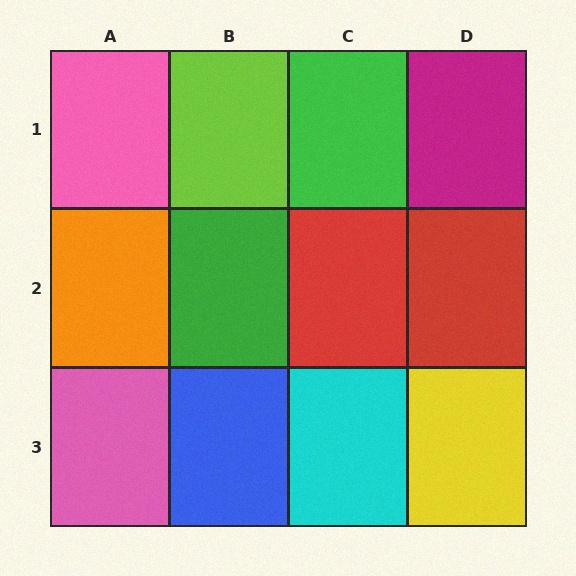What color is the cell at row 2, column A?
Orange.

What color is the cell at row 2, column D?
Red.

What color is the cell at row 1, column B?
Lime.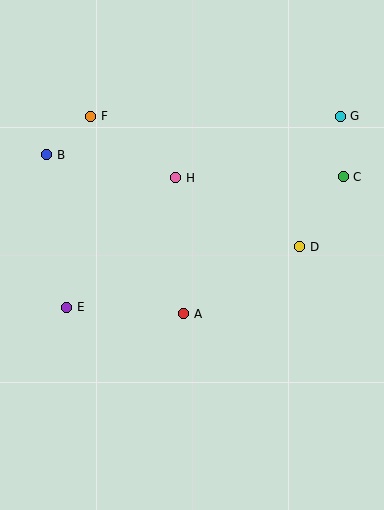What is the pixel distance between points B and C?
The distance between B and C is 297 pixels.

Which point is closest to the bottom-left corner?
Point E is closest to the bottom-left corner.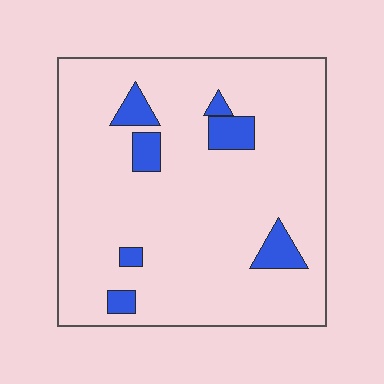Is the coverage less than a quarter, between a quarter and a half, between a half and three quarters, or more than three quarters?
Less than a quarter.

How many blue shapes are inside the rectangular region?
7.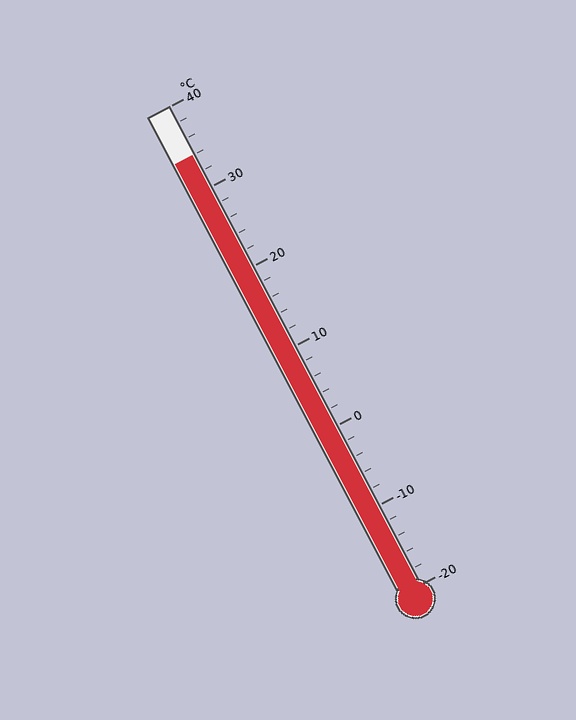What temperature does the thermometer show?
The thermometer shows approximately 34°C.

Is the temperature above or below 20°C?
The temperature is above 20°C.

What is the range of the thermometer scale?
The thermometer scale ranges from -20°C to 40°C.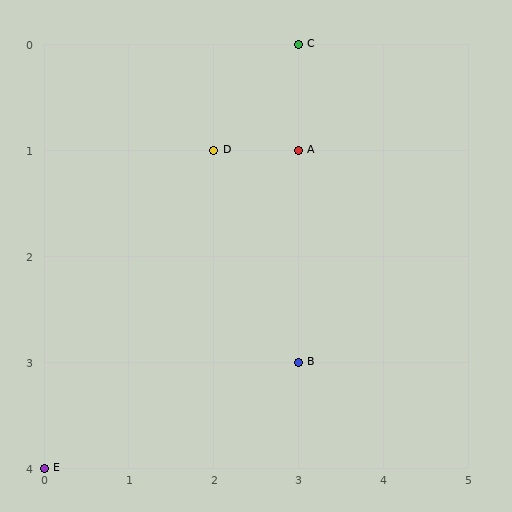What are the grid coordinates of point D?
Point D is at grid coordinates (2, 1).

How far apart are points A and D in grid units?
Points A and D are 1 column apart.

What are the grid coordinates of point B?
Point B is at grid coordinates (3, 3).